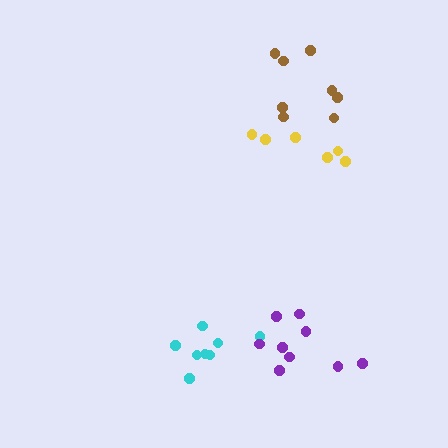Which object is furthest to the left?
The cyan cluster is leftmost.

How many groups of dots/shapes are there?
There are 4 groups.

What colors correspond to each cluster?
The clusters are colored: yellow, cyan, purple, brown.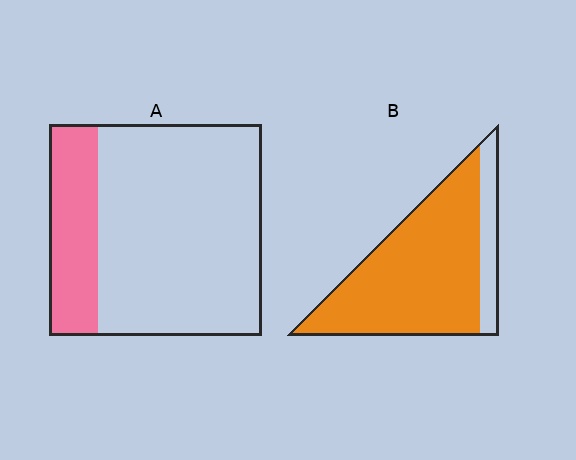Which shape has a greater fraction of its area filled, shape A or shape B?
Shape B.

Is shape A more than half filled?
No.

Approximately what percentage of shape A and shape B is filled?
A is approximately 25% and B is approximately 85%.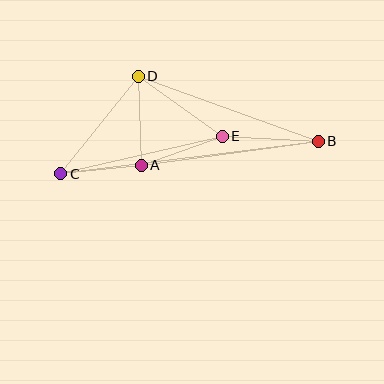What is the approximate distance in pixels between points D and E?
The distance between D and E is approximately 103 pixels.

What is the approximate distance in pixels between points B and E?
The distance between B and E is approximately 96 pixels.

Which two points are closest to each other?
Points A and C are closest to each other.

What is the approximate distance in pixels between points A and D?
The distance between A and D is approximately 89 pixels.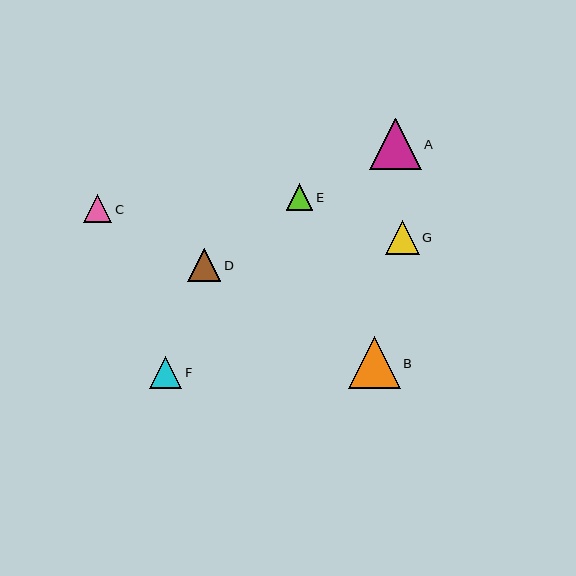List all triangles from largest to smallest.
From largest to smallest: A, B, G, D, F, C, E.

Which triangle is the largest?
Triangle A is the largest with a size of approximately 52 pixels.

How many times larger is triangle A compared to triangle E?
Triangle A is approximately 1.9 times the size of triangle E.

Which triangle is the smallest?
Triangle E is the smallest with a size of approximately 27 pixels.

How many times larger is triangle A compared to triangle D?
Triangle A is approximately 1.6 times the size of triangle D.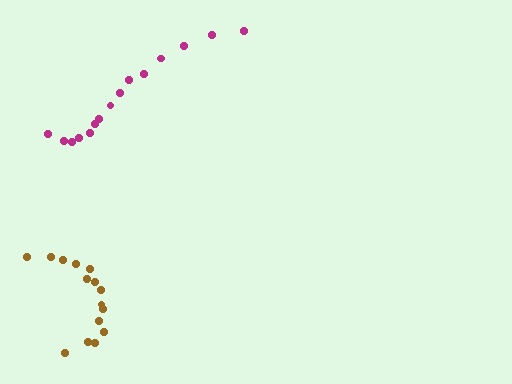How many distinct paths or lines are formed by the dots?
There are 2 distinct paths.